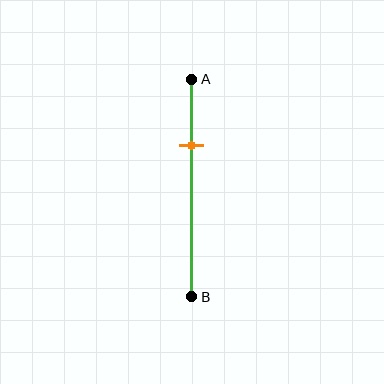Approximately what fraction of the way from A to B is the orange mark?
The orange mark is approximately 30% of the way from A to B.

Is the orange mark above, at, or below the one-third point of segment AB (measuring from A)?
The orange mark is above the one-third point of segment AB.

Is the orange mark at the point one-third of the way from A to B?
No, the mark is at about 30% from A, not at the 33% one-third point.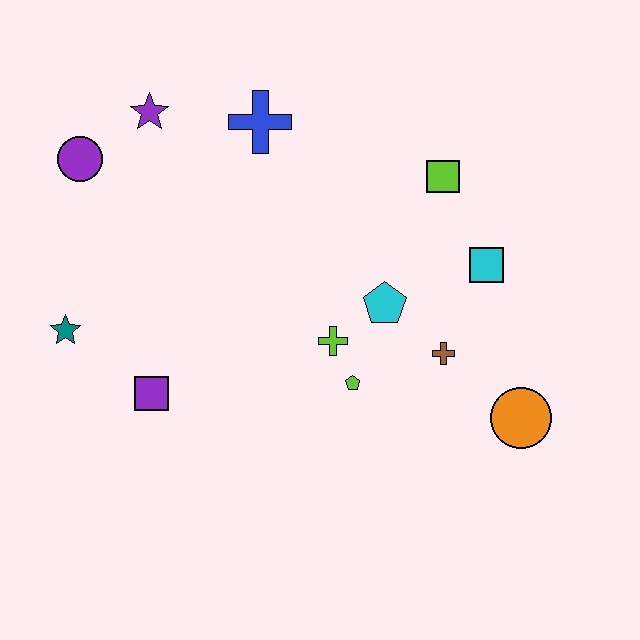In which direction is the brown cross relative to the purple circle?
The brown cross is to the right of the purple circle.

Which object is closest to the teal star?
The purple square is closest to the teal star.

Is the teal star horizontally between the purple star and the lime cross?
No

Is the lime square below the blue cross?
Yes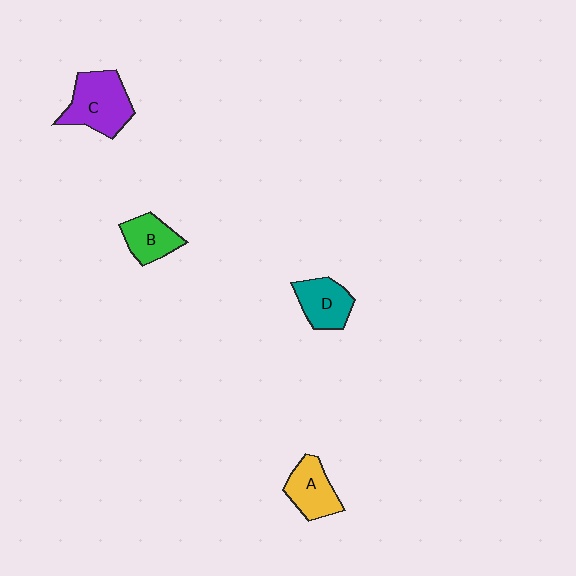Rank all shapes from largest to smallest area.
From largest to smallest: C (purple), A (yellow), D (teal), B (green).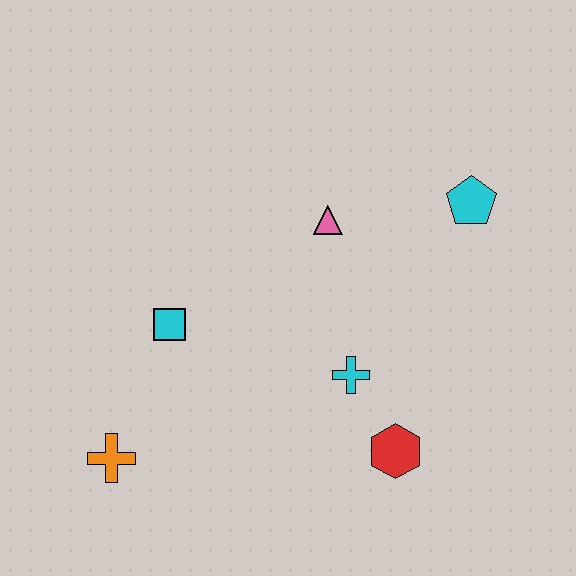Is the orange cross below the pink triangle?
Yes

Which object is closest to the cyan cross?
The red hexagon is closest to the cyan cross.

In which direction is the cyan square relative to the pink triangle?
The cyan square is to the left of the pink triangle.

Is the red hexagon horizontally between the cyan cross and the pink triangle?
No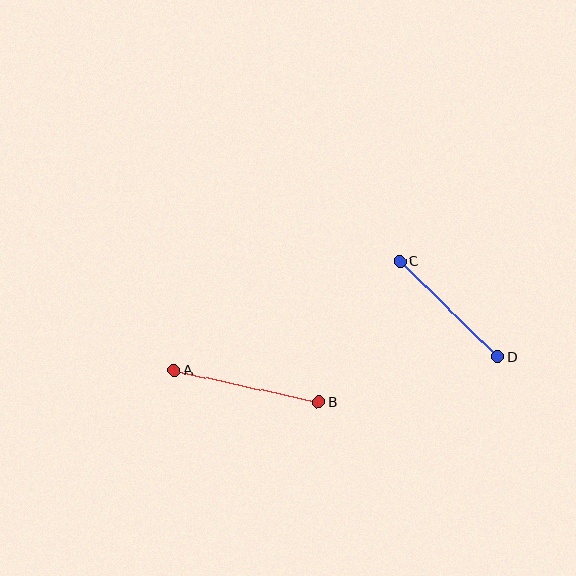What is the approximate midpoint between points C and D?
The midpoint is at approximately (449, 309) pixels.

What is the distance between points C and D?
The distance is approximately 137 pixels.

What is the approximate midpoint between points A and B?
The midpoint is at approximately (246, 386) pixels.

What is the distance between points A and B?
The distance is approximately 148 pixels.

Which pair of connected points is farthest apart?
Points A and B are farthest apart.